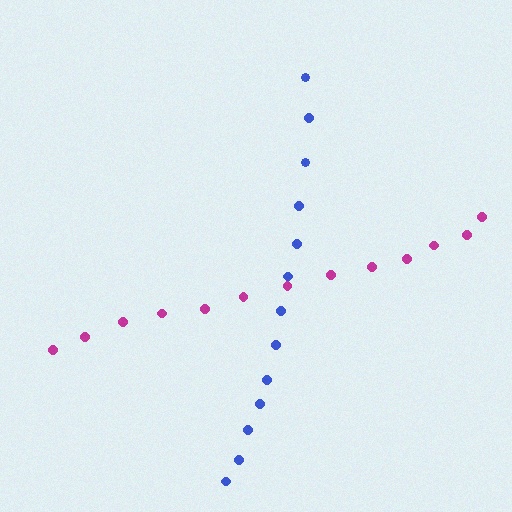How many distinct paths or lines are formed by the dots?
There are 2 distinct paths.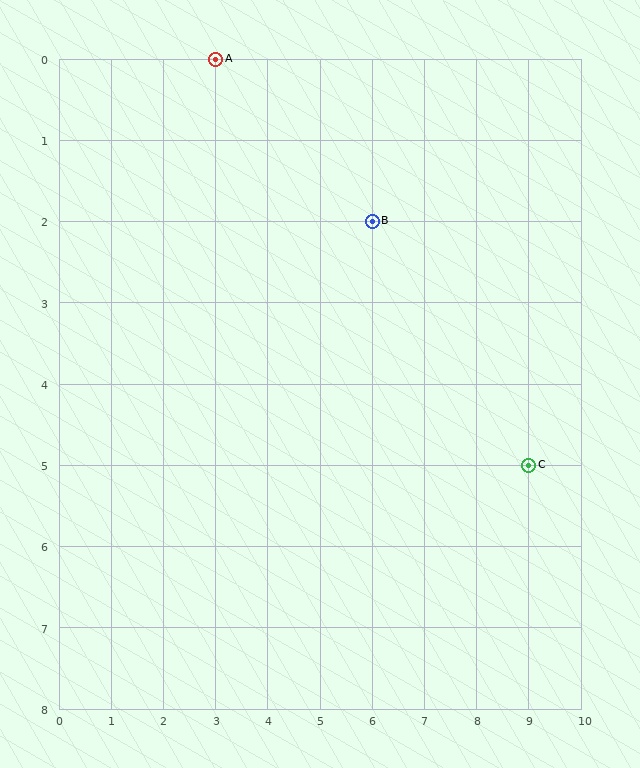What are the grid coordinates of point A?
Point A is at grid coordinates (3, 0).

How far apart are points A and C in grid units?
Points A and C are 6 columns and 5 rows apart (about 7.8 grid units diagonally).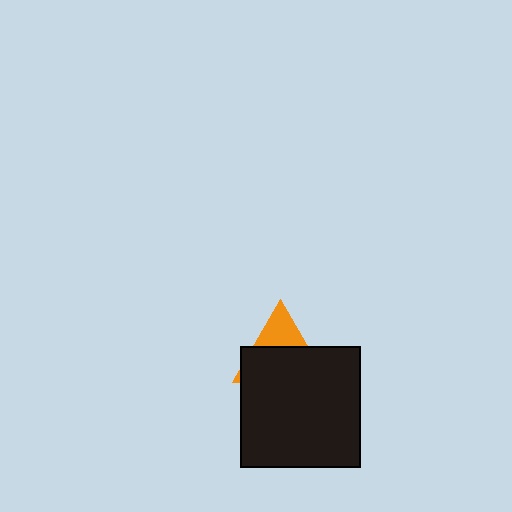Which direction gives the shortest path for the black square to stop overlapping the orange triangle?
Moving down gives the shortest separation.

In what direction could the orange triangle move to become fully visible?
The orange triangle could move up. That would shift it out from behind the black square entirely.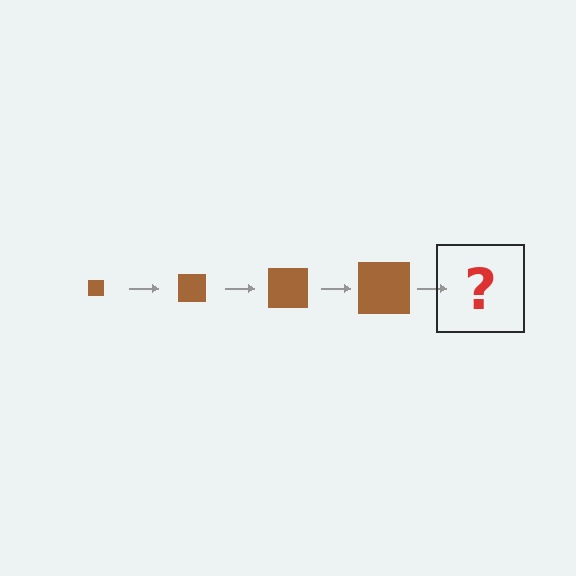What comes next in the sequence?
The next element should be a brown square, larger than the previous one.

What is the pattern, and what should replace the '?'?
The pattern is that the square gets progressively larger each step. The '?' should be a brown square, larger than the previous one.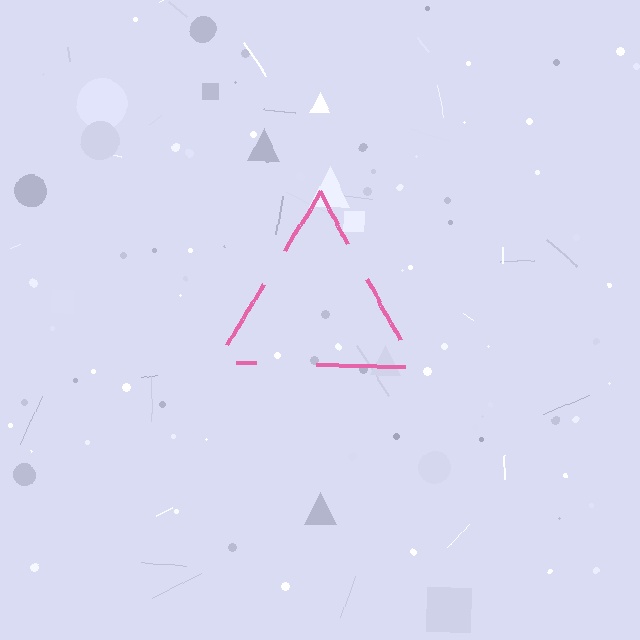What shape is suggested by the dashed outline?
The dashed outline suggests a triangle.